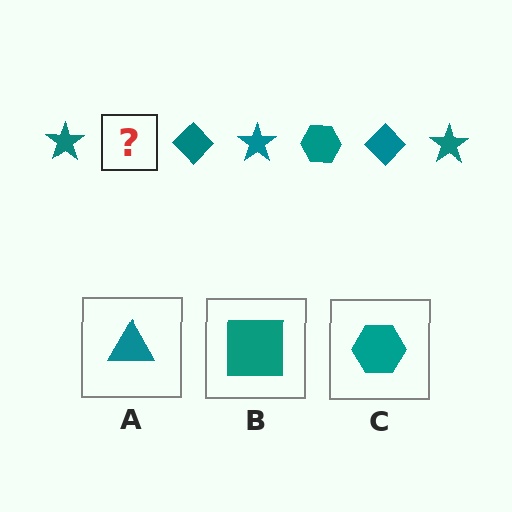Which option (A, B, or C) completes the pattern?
C.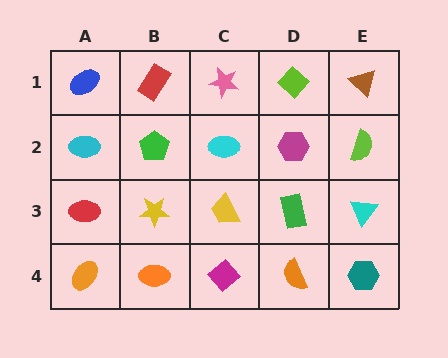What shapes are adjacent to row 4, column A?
A red ellipse (row 3, column A), an orange ellipse (row 4, column B).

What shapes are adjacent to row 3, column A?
A cyan ellipse (row 2, column A), an orange ellipse (row 4, column A), a yellow star (row 3, column B).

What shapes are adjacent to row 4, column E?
A cyan triangle (row 3, column E), an orange semicircle (row 4, column D).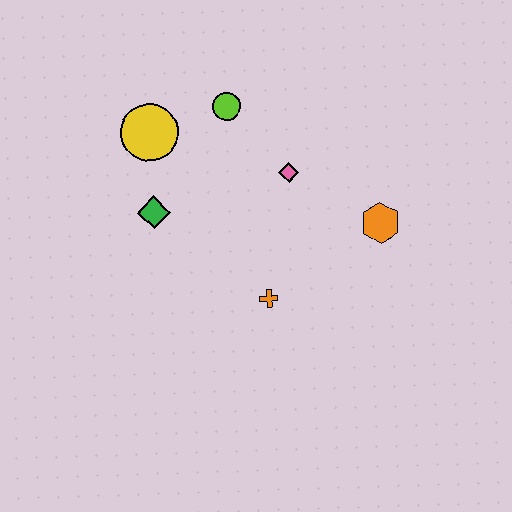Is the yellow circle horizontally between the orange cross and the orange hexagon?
No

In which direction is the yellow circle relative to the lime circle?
The yellow circle is to the left of the lime circle.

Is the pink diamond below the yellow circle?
Yes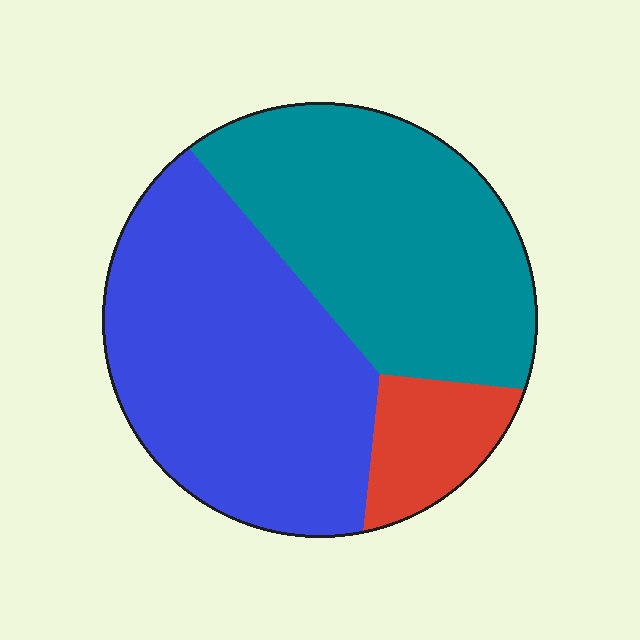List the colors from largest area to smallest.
From largest to smallest: blue, teal, red.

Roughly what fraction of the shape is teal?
Teal covers 42% of the shape.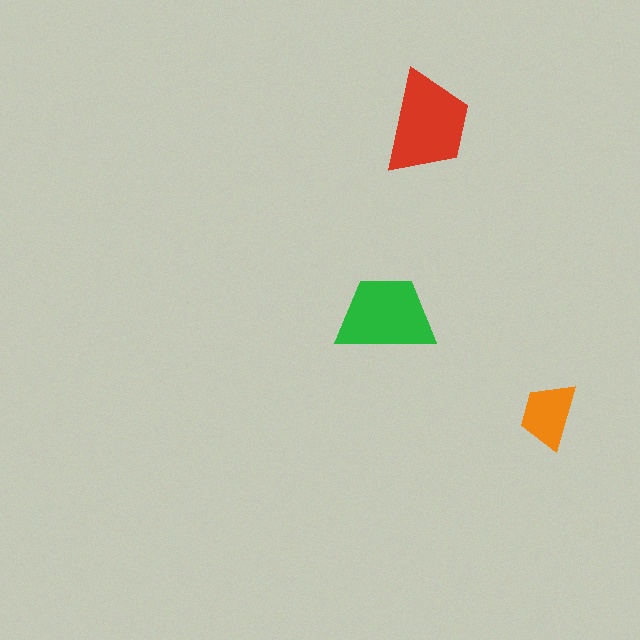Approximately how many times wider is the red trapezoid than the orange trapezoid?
About 1.5 times wider.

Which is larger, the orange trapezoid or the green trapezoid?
The green one.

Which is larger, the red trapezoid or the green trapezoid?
The red one.